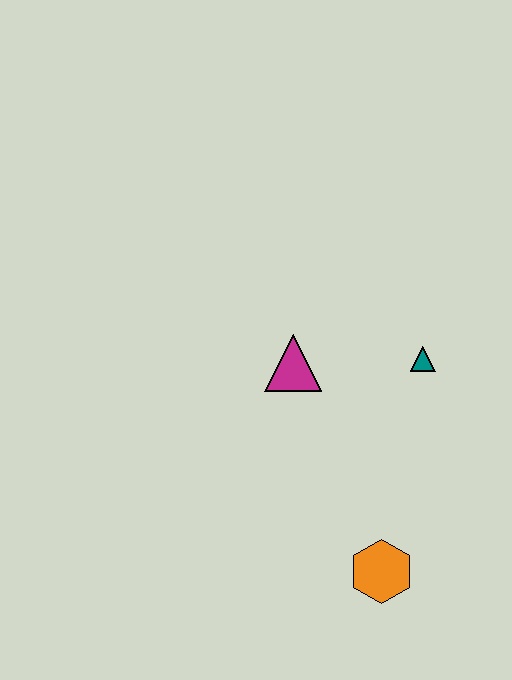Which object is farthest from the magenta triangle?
The orange hexagon is farthest from the magenta triangle.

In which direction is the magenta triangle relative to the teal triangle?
The magenta triangle is to the left of the teal triangle.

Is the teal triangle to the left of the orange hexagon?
No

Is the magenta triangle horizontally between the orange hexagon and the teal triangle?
No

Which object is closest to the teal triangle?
The magenta triangle is closest to the teal triangle.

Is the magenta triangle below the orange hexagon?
No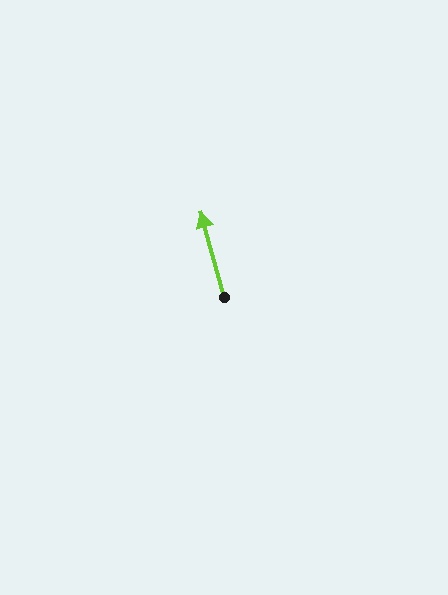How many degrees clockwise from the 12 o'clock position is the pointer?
Approximately 345 degrees.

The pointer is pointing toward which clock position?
Roughly 11 o'clock.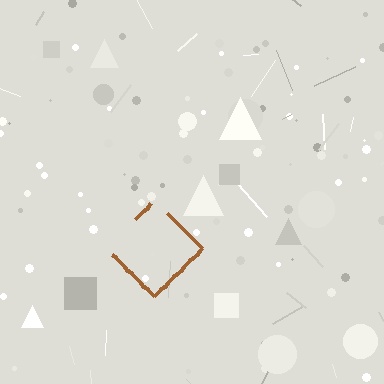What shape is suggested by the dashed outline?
The dashed outline suggests a diamond.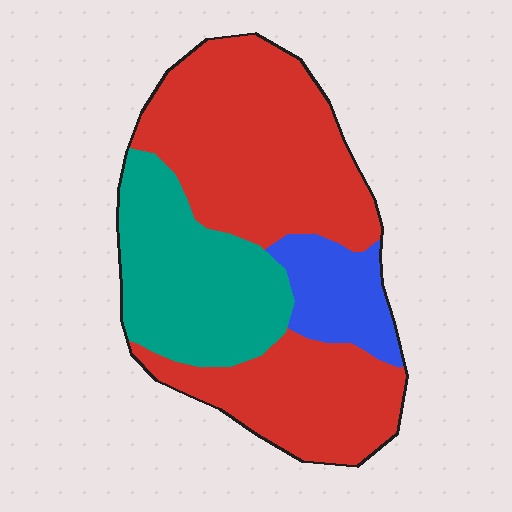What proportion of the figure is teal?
Teal covers 27% of the figure.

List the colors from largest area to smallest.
From largest to smallest: red, teal, blue.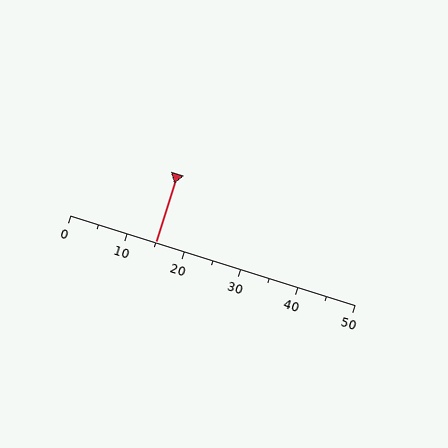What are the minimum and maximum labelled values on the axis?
The axis runs from 0 to 50.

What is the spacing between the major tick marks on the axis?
The major ticks are spaced 10 apart.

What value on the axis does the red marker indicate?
The marker indicates approximately 15.